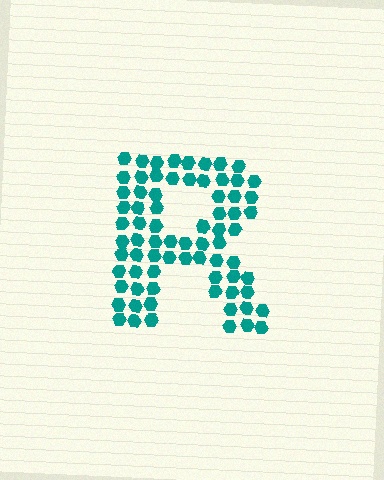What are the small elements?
The small elements are hexagons.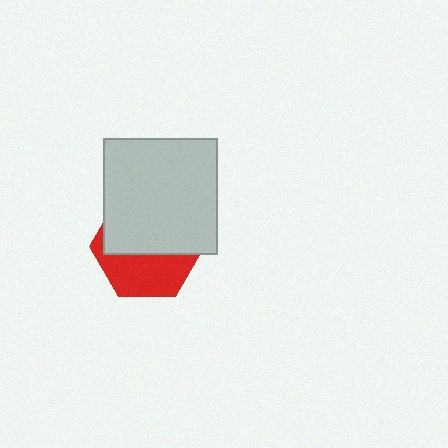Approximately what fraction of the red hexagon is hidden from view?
Roughly 58% of the red hexagon is hidden behind the light gray rectangle.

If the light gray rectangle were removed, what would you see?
You would see the complete red hexagon.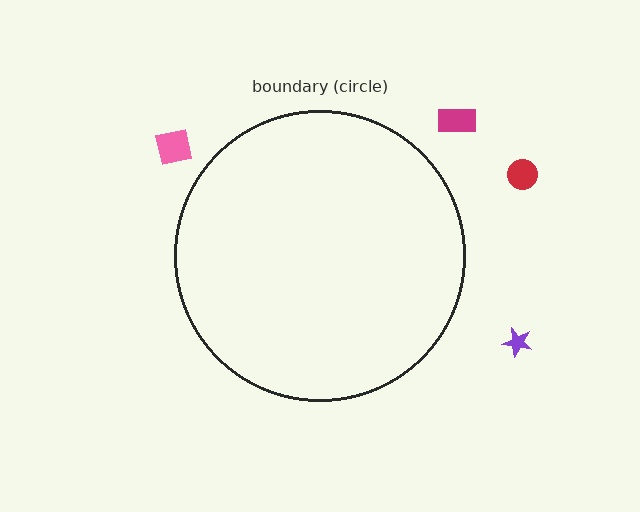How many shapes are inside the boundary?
0 inside, 4 outside.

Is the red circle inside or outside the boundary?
Outside.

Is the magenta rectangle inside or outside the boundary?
Outside.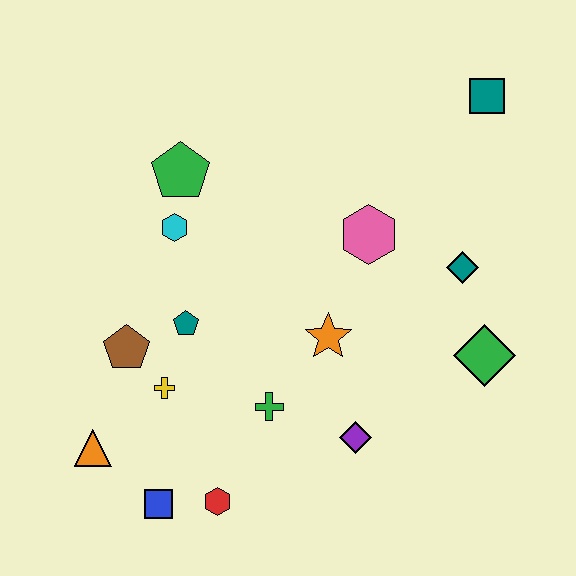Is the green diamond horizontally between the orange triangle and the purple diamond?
No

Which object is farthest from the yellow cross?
The teal square is farthest from the yellow cross.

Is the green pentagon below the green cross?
No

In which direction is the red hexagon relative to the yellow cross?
The red hexagon is below the yellow cross.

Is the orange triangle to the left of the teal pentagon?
Yes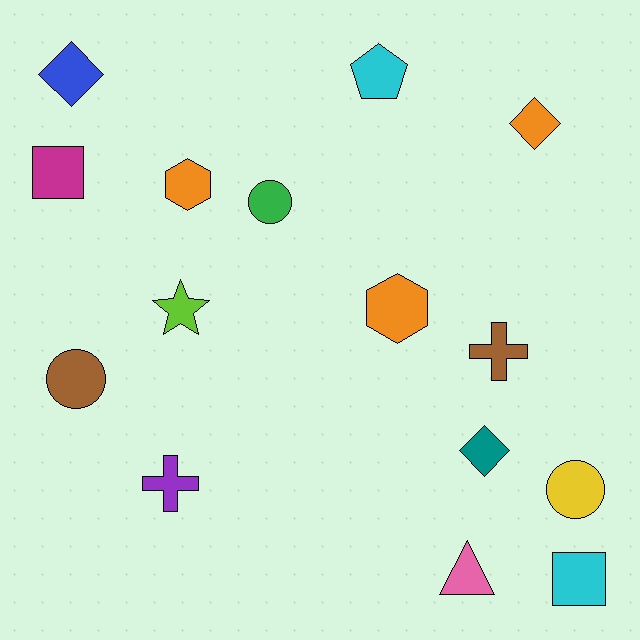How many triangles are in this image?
There is 1 triangle.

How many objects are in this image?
There are 15 objects.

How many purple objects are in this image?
There is 1 purple object.